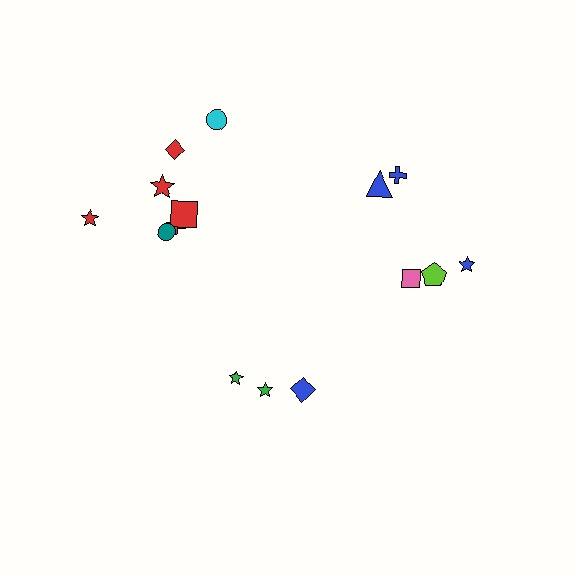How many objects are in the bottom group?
There are 3 objects.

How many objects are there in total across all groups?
There are 15 objects.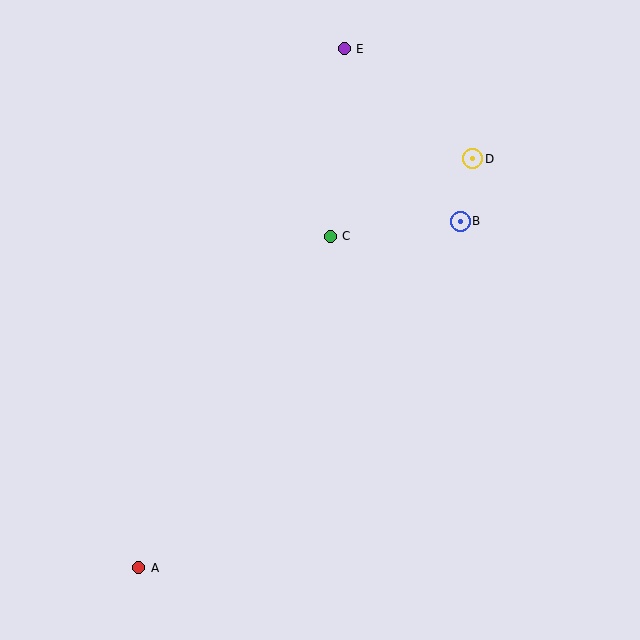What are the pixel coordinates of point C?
Point C is at (330, 236).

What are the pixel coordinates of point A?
Point A is at (139, 568).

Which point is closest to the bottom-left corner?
Point A is closest to the bottom-left corner.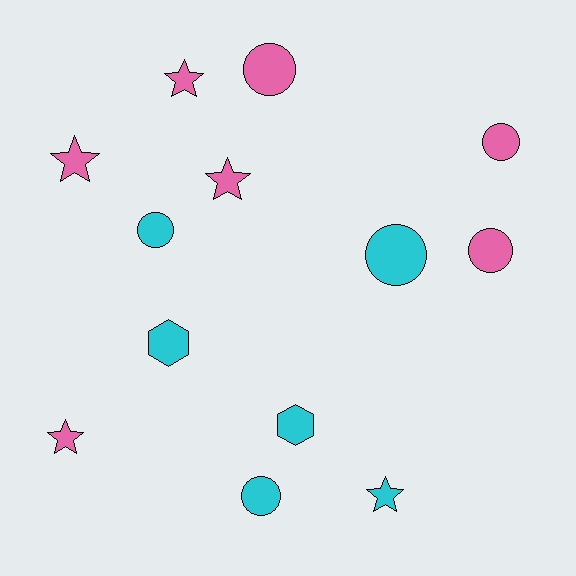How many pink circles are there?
There are 3 pink circles.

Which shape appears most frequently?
Circle, with 6 objects.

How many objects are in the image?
There are 13 objects.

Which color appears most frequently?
Pink, with 7 objects.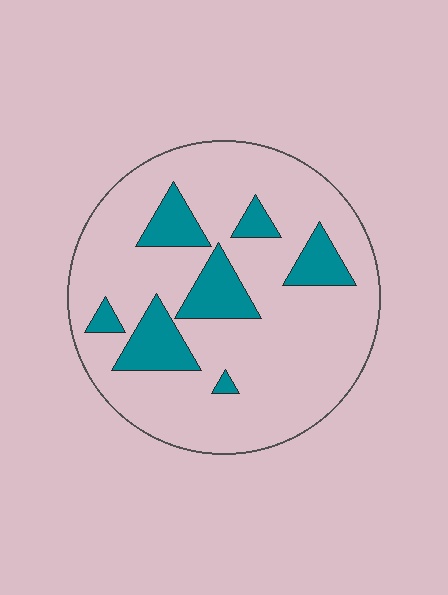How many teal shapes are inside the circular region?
7.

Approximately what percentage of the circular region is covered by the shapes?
Approximately 20%.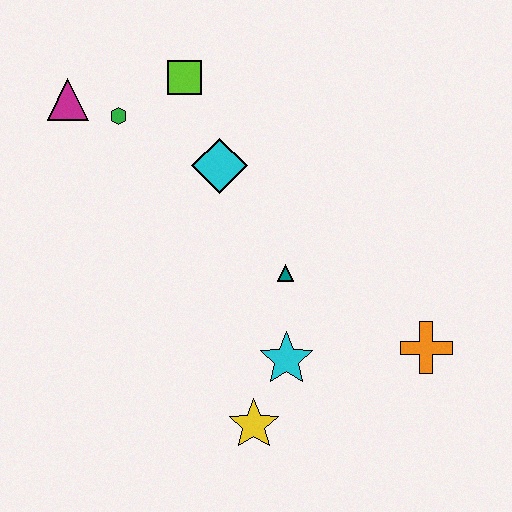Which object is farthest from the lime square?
The orange cross is farthest from the lime square.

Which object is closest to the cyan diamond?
The lime square is closest to the cyan diamond.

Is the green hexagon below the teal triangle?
No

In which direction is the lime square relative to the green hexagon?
The lime square is to the right of the green hexagon.